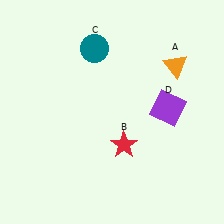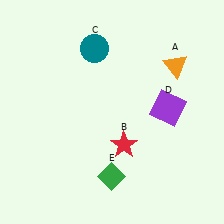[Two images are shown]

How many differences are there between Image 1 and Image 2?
There is 1 difference between the two images.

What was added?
A green diamond (E) was added in Image 2.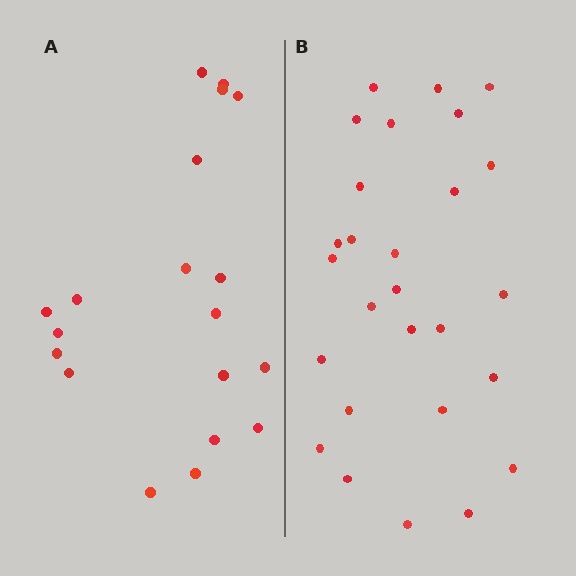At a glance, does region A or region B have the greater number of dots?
Region B (the right region) has more dots.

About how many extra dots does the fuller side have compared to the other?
Region B has roughly 8 or so more dots than region A.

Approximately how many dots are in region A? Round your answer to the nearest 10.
About 20 dots. (The exact count is 19, which rounds to 20.)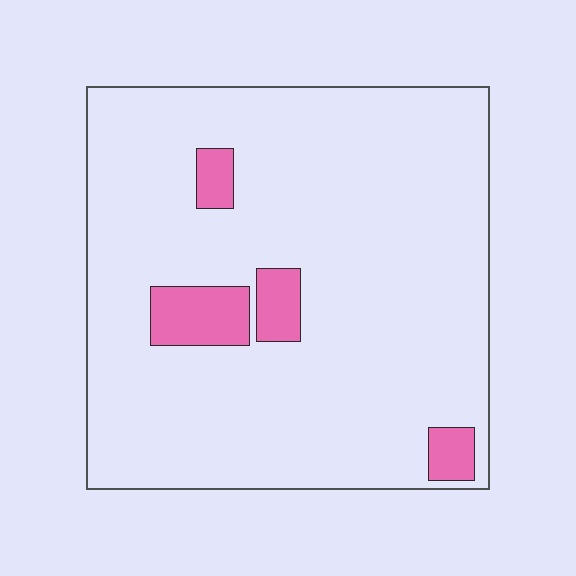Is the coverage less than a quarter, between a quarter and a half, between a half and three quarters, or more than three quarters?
Less than a quarter.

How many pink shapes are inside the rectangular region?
4.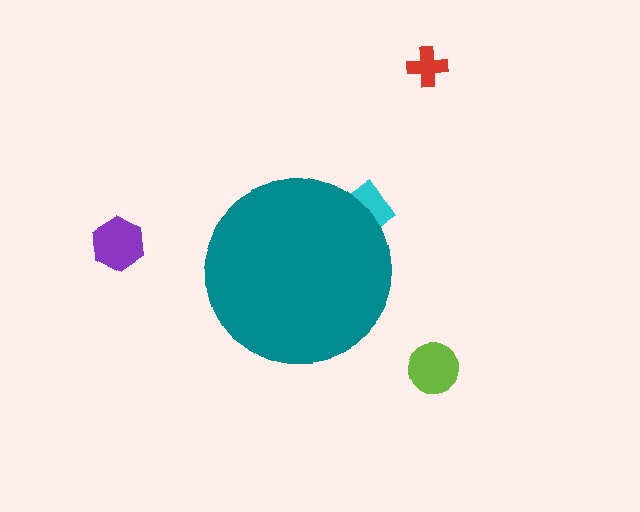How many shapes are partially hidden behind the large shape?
1 shape is partially hidden.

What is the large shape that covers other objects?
A teal circle.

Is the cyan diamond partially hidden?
Yes, the cyan diamond is partially hidden behind the teal circle.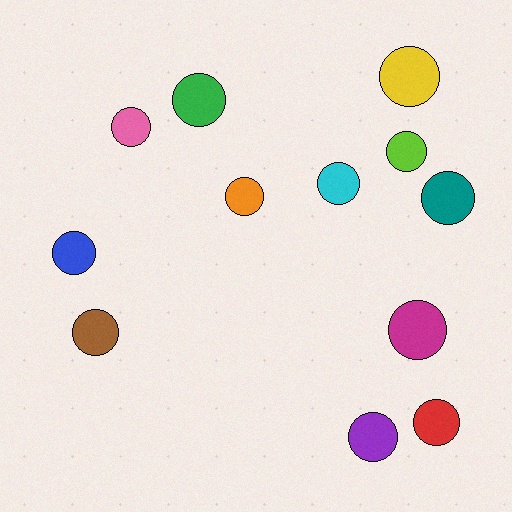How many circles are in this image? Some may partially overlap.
There are 12 circles.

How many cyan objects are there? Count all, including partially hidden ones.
There is 1 cyan object.